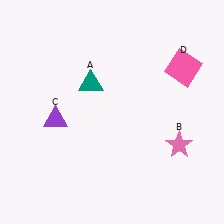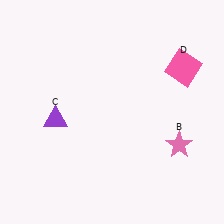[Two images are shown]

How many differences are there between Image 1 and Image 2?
There is 1 difference between the two images.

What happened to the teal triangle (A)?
The teal triangle (A) was removed in Image 2. It was in the top-left area of Image 1.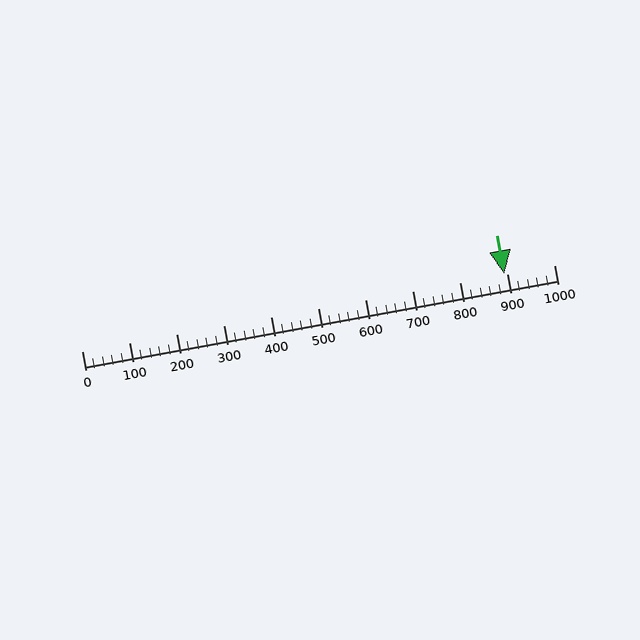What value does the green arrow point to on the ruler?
The green arrow points to approximately 894.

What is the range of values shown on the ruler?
The ruler shows values from 0 to 1000.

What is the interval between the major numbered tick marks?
The major tick marks are spaced 100 units apart.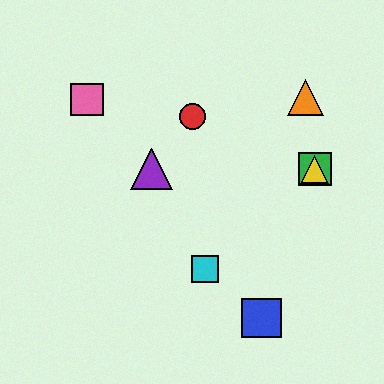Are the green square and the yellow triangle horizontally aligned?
Yes, both are at y≈169.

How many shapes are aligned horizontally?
3 shapes (the green square, the yellow triangle, the purple triangle) are aligned horizontally.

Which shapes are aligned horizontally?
The green square, the yellow triangle, the purple triangle are aligned horizontally.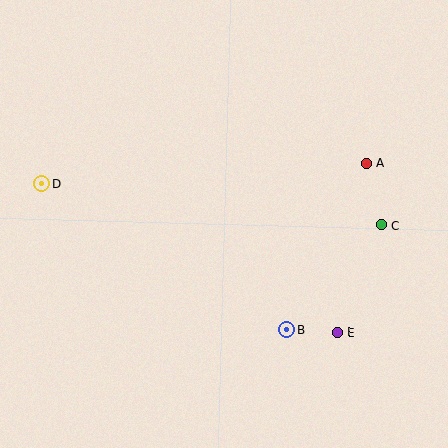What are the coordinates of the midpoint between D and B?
The midpoint between D and B is at (164, 256).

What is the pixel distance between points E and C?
The distance between E and C is 116 pixels.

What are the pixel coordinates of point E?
Point E is at (337, 333).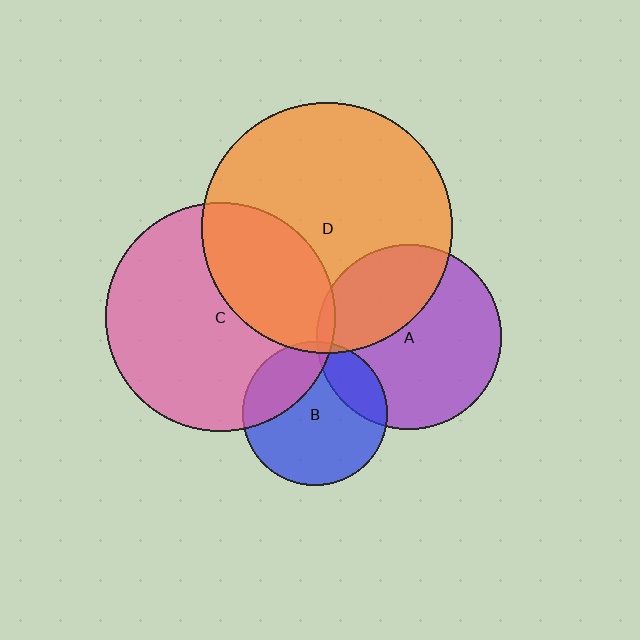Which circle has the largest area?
Circle D (orange).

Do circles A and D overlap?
Yes.